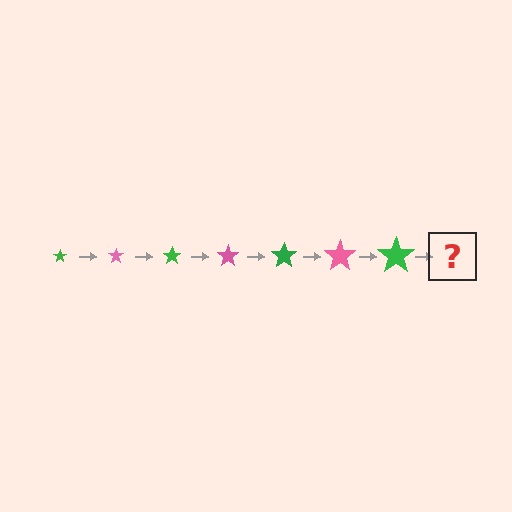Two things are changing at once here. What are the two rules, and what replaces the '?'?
The two rules are that the star grows larger each step and the color cycles through green and pink. The '?' should be a pink star, larger than the previous one.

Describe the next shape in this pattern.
It should be a pink star, larger than the previous one.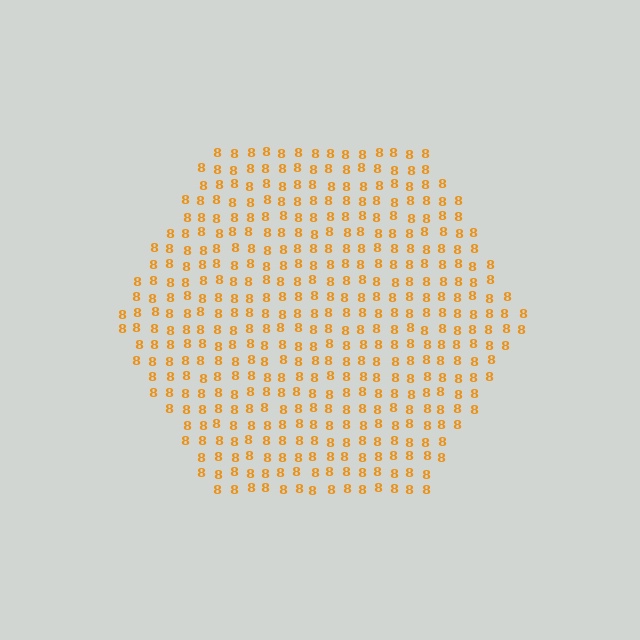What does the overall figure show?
The overall figure shows a hexagon.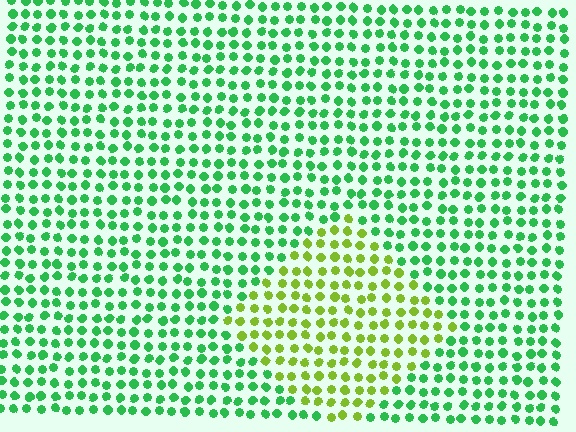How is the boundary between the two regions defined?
The boundary is defined purely by a slight shift in hue (about 49 degrees). Spacing, size, and orientation are identical on both sides.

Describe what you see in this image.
The image is filled with small green elements in a uniform arrangement. A diamond-shaped region is visible where the elements are tinted to a slightly different hue, forming a subtle color boundary.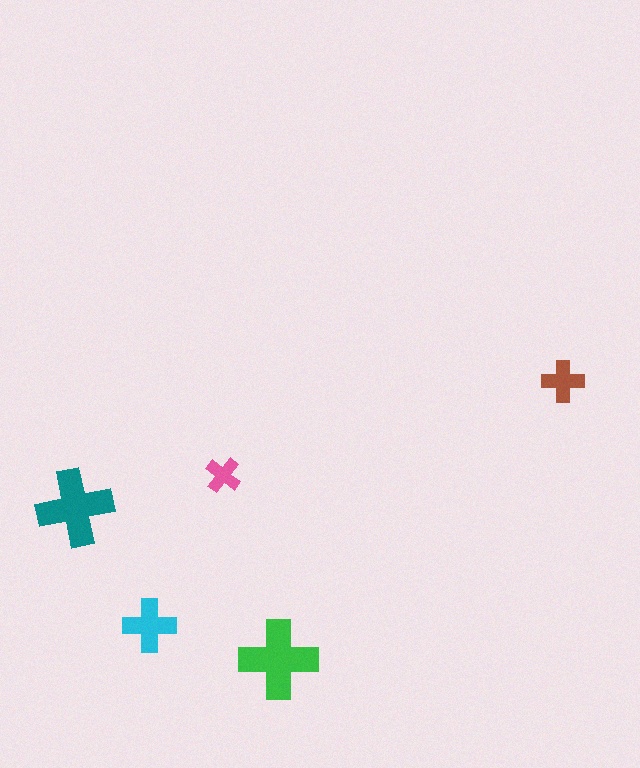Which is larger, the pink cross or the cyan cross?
The cyan one.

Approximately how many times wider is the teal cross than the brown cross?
About 2 times wider.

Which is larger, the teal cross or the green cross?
The green one.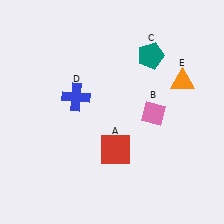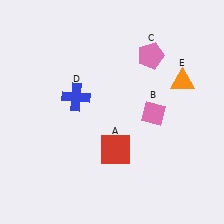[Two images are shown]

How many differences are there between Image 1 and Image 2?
There is 1 difference between the two images.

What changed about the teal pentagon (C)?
In Image 1, C is teal. In Image 2, it changed to pink.